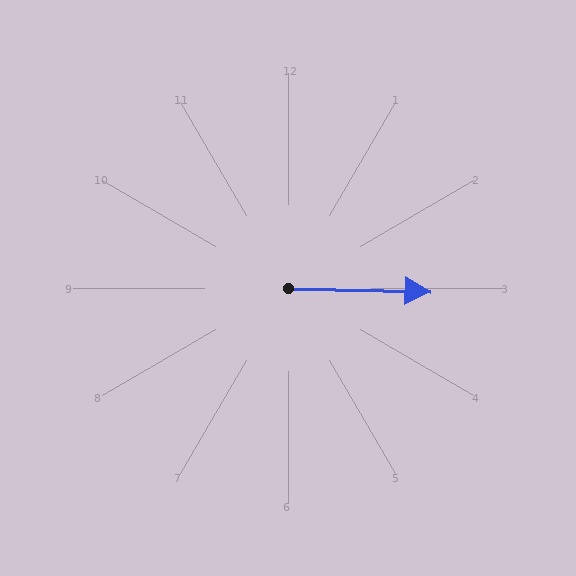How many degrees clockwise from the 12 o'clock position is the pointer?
Approximately 91 degrees.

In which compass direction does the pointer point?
East.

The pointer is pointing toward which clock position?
Roughly 3 o'clock.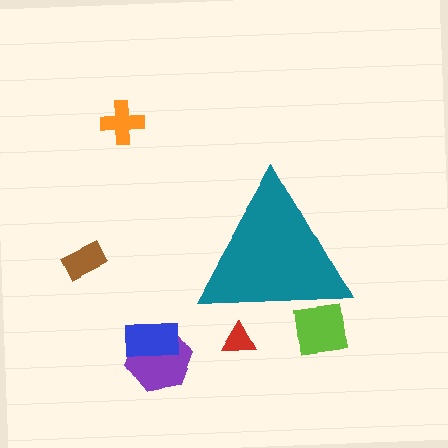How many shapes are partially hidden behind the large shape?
2 shapes are partially hidden.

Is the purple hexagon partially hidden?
No, the purple hexagon is fully visible.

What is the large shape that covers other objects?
A teal triangle.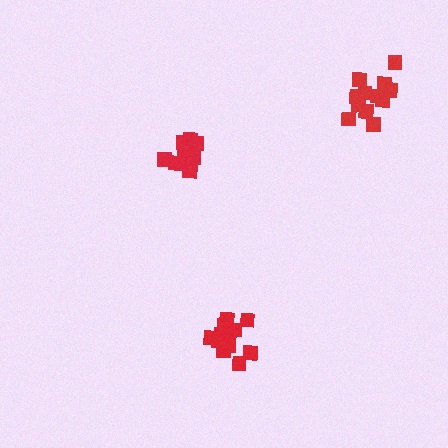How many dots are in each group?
Group 1: 13 dots, Group 2: 12 dots, Group 3: 13 dots (38 total).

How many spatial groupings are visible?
There are 3 spatial groupings.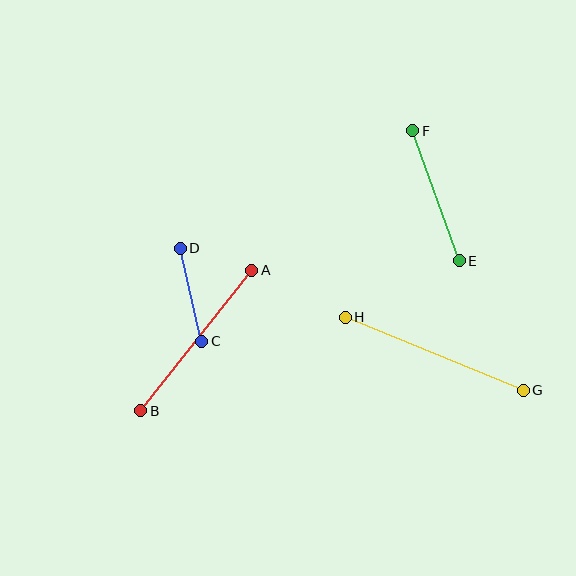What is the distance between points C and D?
The distance is approximately 96 pixels.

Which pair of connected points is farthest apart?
Points G and H are farthest apart.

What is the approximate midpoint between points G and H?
The midpoint is at approximately (434, 354) pixels.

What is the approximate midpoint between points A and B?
The midpoint is at approximately (196, 341) pixels.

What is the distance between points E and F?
The distance is approximately 138 pixels.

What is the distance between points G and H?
The distance is approximately 192 pixels.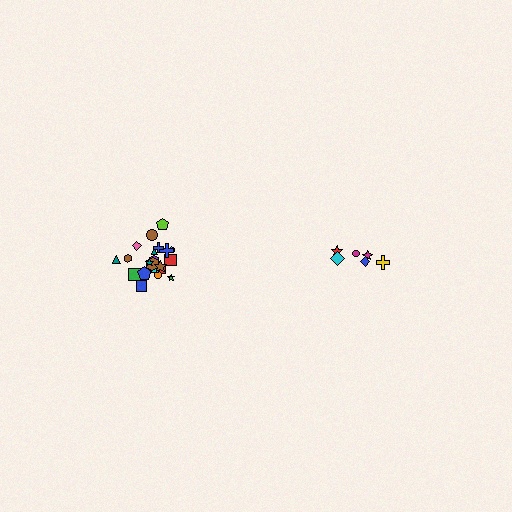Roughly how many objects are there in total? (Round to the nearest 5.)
Roughly 30 objects in total.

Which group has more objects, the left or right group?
The left group.